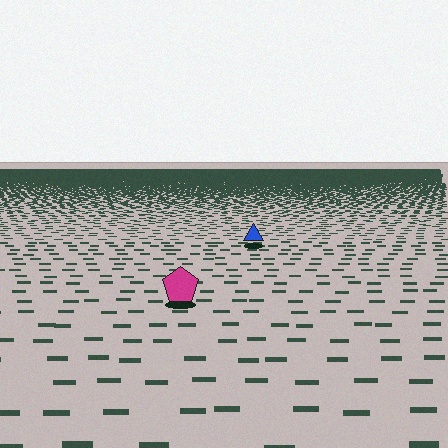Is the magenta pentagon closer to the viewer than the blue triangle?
Yes. The magenta pentagon is closer — you can tell from the texture gradient: the ground texture is coarser near it.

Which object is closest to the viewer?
The magenta pentagon is closest. The texture marks near it are larger and more spread out.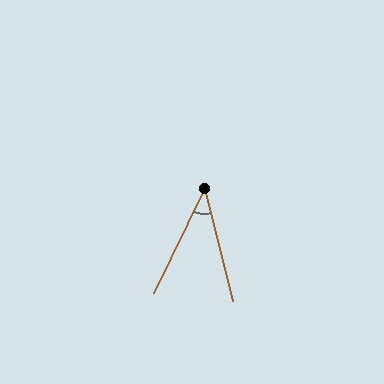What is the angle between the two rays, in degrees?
Approximately 40 degrees.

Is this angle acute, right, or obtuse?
It is acute.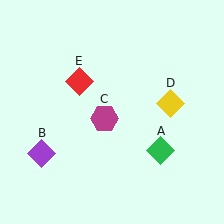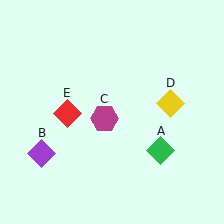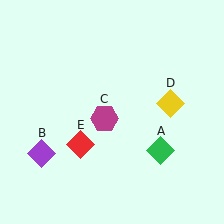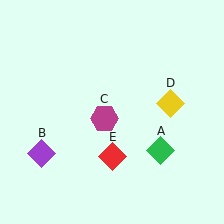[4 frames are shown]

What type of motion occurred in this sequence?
The red diamond (object E) rotated counterclockwise around the center of the scene.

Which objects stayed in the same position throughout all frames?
Green diamond (object A) and purple diamond (object B) and magenta hexagon (object C) and yellow diamond (object D) remained stationary.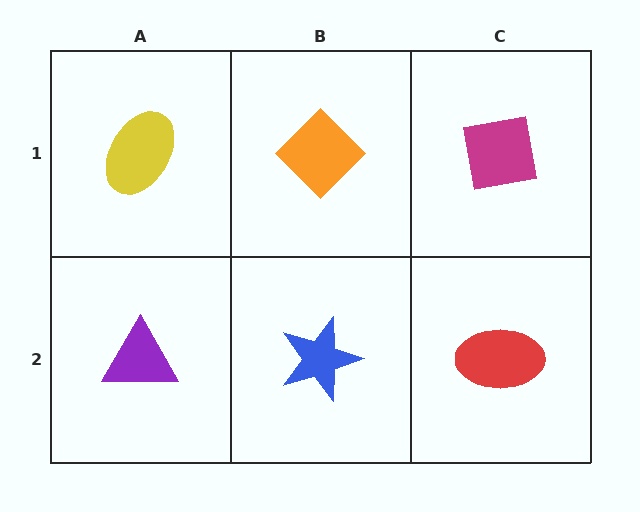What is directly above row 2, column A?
A yellow ellipse.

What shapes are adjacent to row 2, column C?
A magenta square (row 1, column C), a blue star (row 2, column B).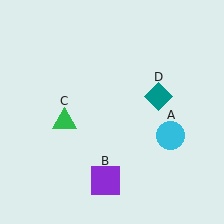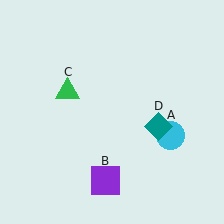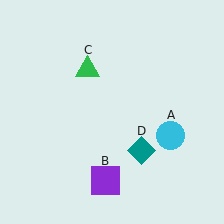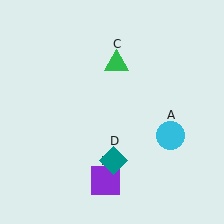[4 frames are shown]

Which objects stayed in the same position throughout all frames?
Cyan circle (object A) and purple square (object B) remained stationary.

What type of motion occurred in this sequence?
The green triangle (object C), teal diamond (object D) rotated clockwise around the center of the scene.